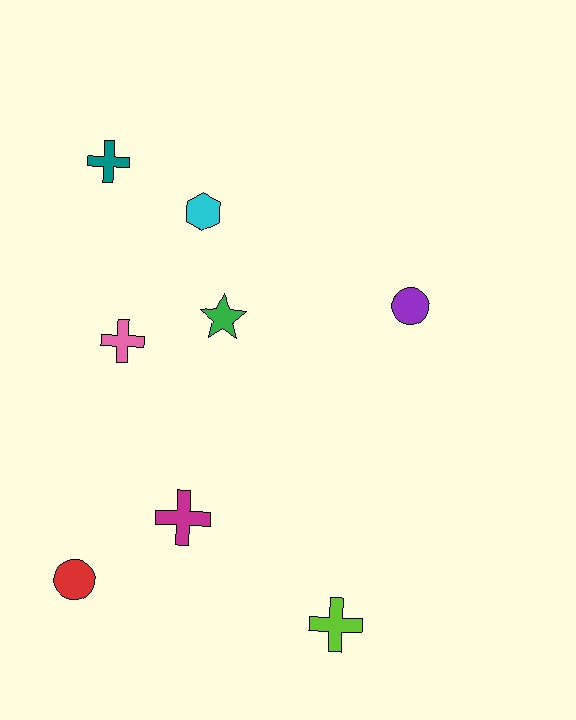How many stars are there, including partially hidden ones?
There is 1 star.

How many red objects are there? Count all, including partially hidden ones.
There is 1 red object.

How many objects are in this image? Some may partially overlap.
There are 8 objects.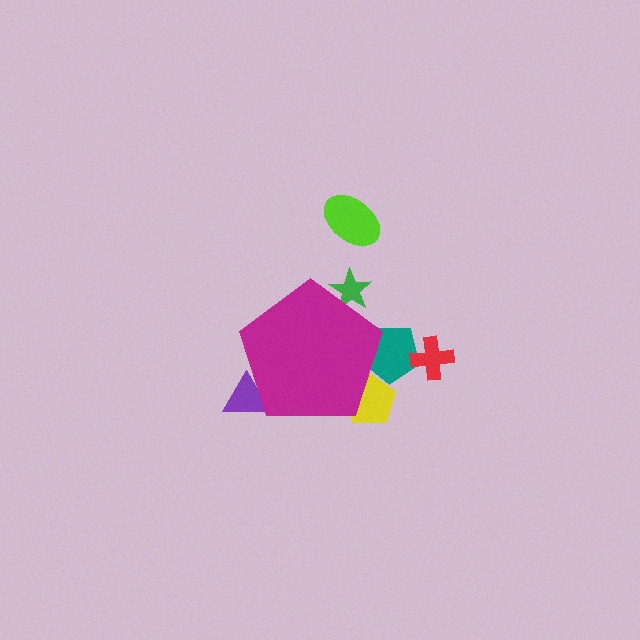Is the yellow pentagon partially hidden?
Yes, the yellow pentagon is partially hidden behind the magenta pentagon.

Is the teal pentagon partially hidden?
Yes, the teal pentagon is partially hidden behind the magenta pentagon.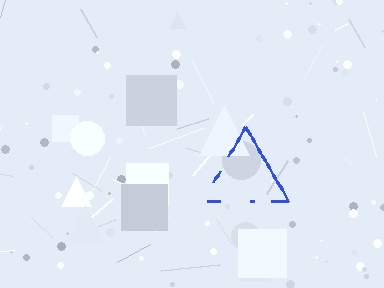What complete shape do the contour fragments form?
The contour fragments form a triangle.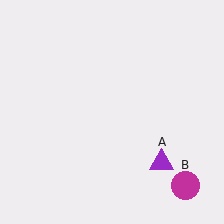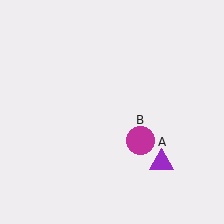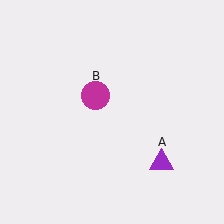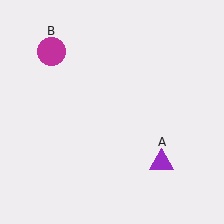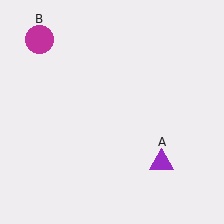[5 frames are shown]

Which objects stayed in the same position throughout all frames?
Purple triangle (object A) remained stationary.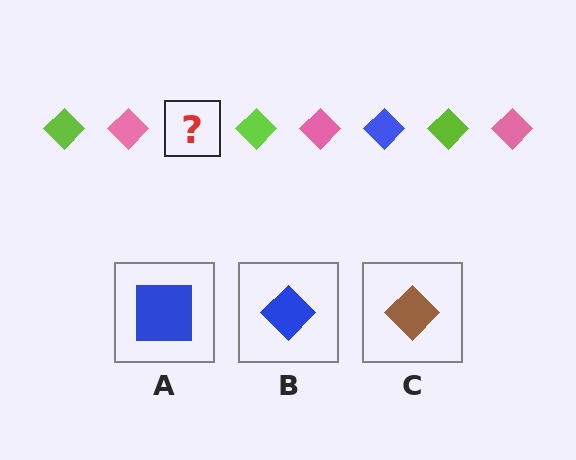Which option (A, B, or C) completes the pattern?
B.